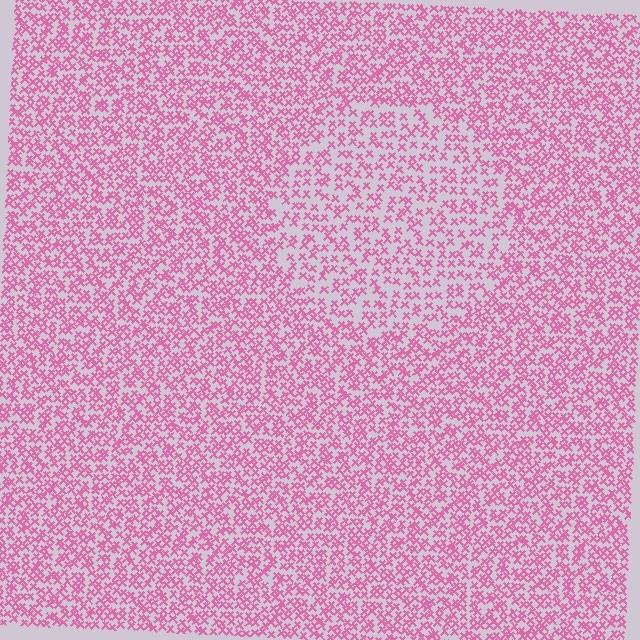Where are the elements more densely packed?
The elements are more densely packed outside the circle boundary.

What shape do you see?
I see a circle.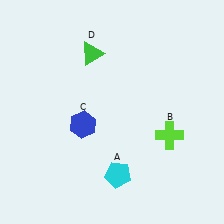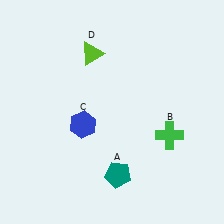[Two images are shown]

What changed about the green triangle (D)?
In Image 1, D is green. In Image 2, it changed to lime.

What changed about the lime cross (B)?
In Image 1, B is lime. In Image 2, it changed to green.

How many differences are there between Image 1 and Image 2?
There are 3 differences between the two images.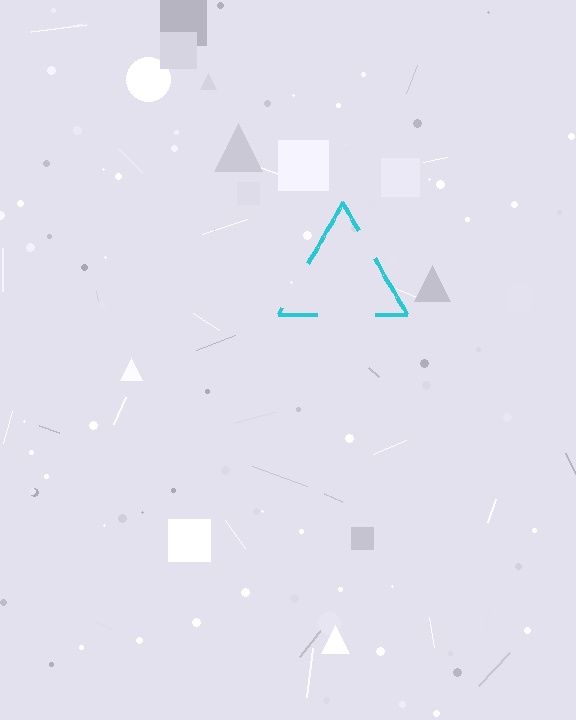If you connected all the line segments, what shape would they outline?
They would outline a triangle.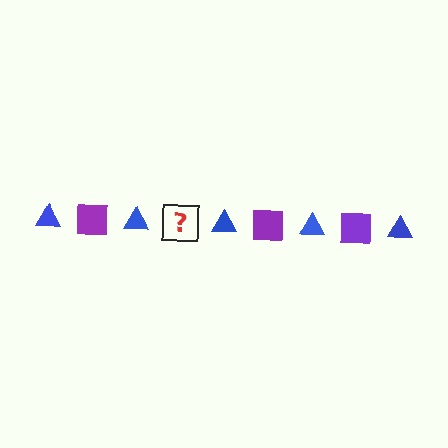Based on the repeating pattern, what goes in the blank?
The blank should be a purple square.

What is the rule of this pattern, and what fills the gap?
The rule is that the pattern alternates between blue triangle and purple square. The gap should be filled with a purple square.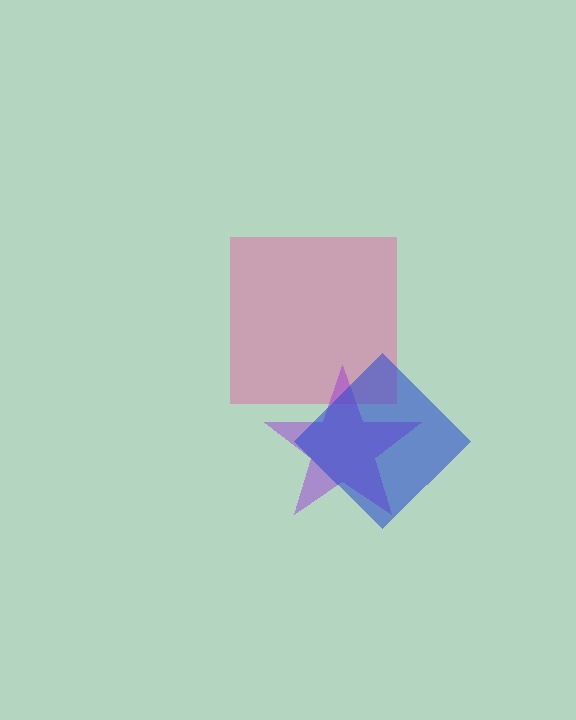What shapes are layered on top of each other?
The layered shapes are: a pink square, a purple star, a blue diamond.